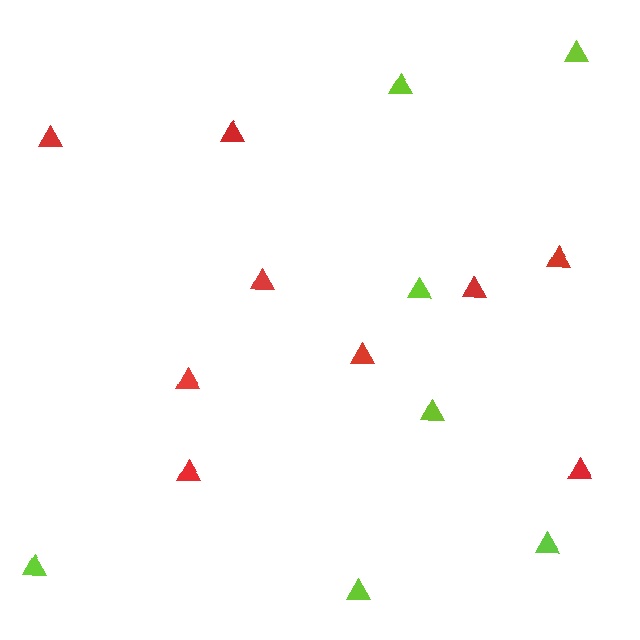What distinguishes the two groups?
There are 2 groups: one group of lime triangles (7) and one group of red triangles (9).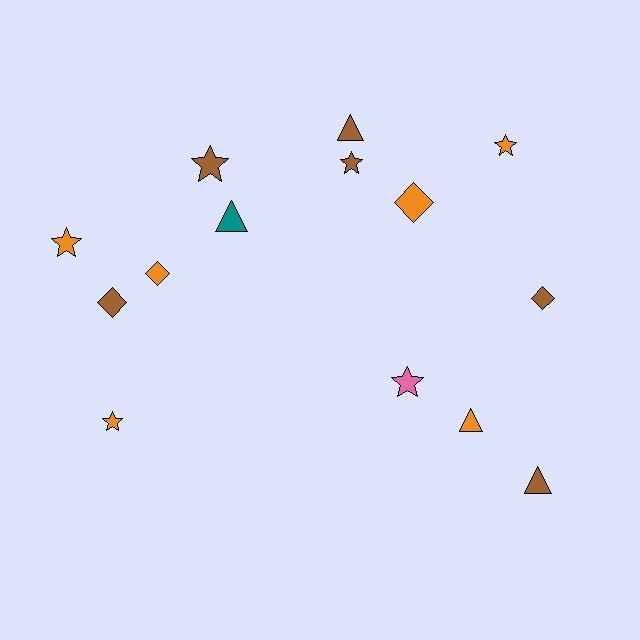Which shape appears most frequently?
Star, with 6 objects.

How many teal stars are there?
There are no teal stars.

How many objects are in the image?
There are 14 objects.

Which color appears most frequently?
Brown, with 6 objects.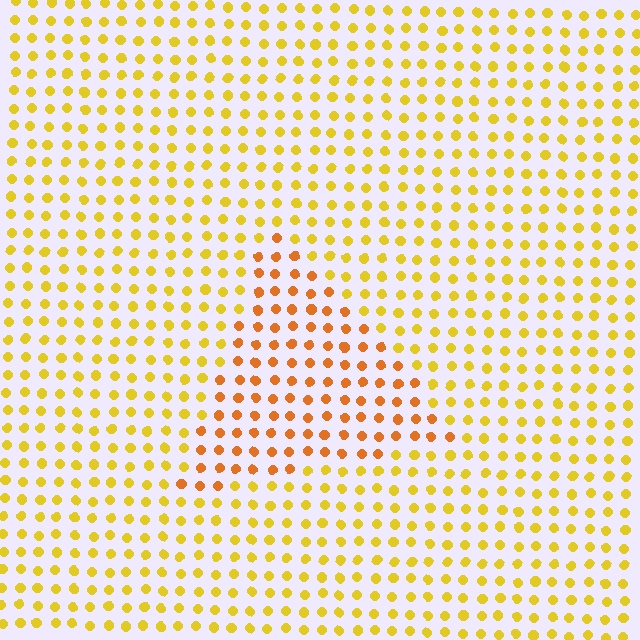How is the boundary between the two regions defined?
The boundary is defined purely by a slight shift in hue (about 28 degrees). Spacing, size, and orientation are identical on both sides.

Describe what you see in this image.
The image is filled with small yellow elements in a uniform arrangement. A triangle-shaped region is visible where the elements are tinted to a slightly different hue, forming a subtle color boundary.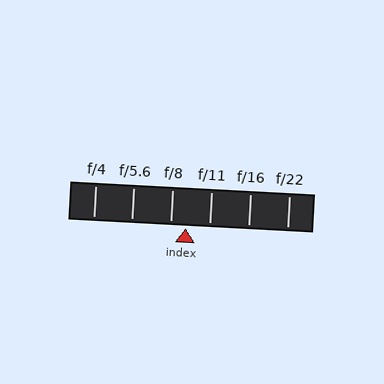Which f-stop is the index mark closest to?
The index mark is closest to f/8.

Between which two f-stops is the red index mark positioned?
The index mark is between f/8 and f/11.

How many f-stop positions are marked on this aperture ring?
There are 6 f-stop positions marked.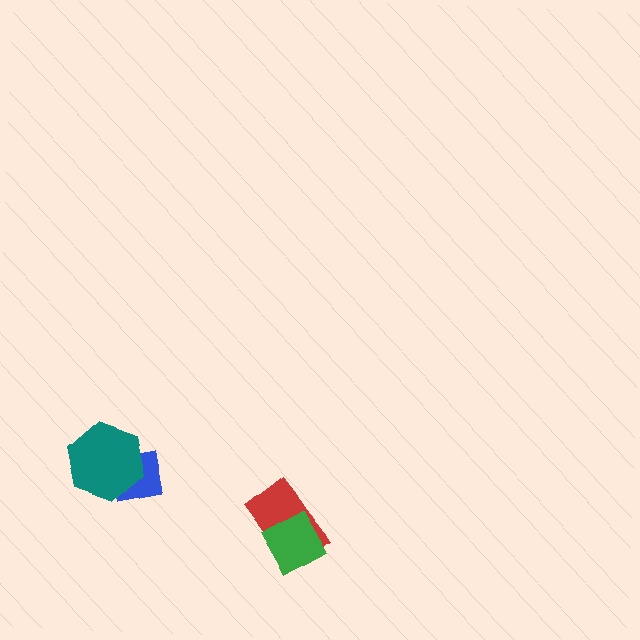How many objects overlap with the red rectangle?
1 object overlaps with the red rectangle.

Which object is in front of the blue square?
The teal hexagon is in front of the blue square.